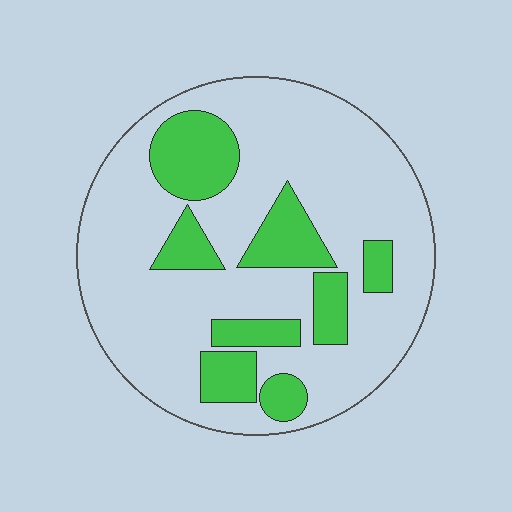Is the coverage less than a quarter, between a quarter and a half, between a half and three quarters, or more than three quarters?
Less than a quarter.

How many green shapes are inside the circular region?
8.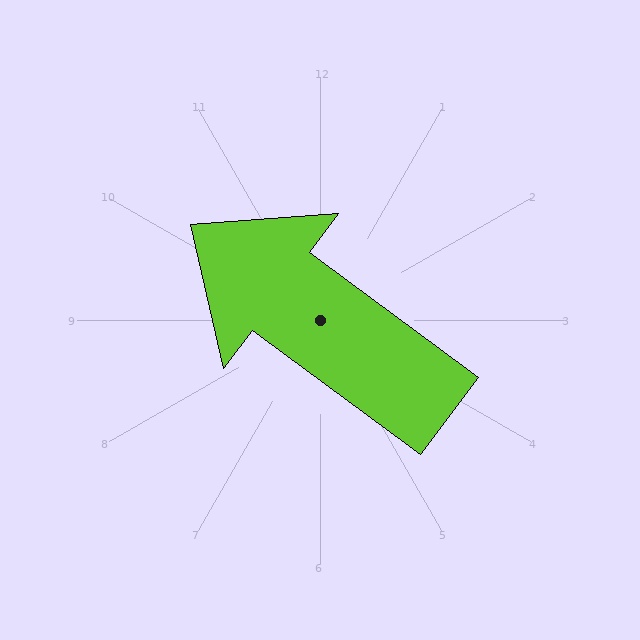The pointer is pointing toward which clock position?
Roughly 10 o'clock.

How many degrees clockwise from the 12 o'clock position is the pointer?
Approximately 307 degrees.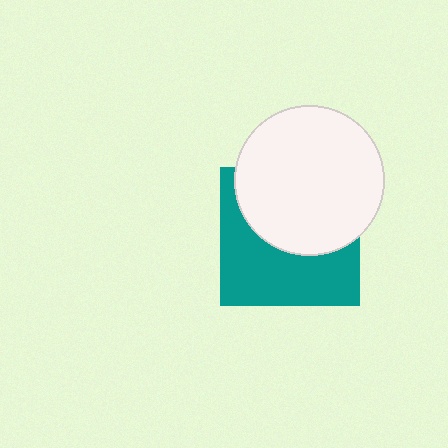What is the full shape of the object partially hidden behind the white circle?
The partially hidden object is a teal square.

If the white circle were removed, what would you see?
You would see the complete teal square.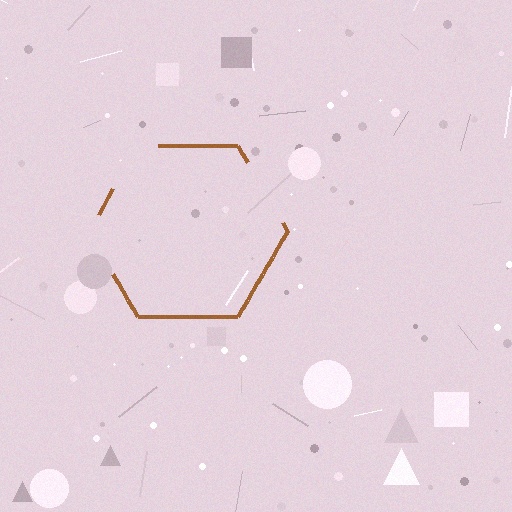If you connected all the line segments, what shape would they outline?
They would outline a hexagon.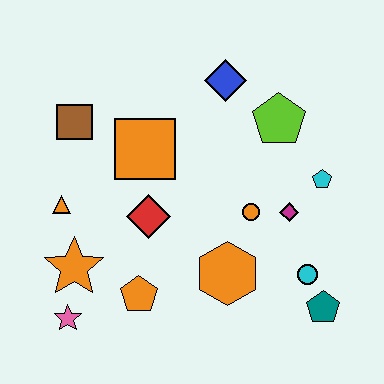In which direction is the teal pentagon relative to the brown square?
The teal pentagon is to the right of the brown square.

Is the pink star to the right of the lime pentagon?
No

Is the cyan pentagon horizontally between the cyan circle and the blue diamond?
No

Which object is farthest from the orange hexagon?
The brown square is farthest from the orange hexagon.